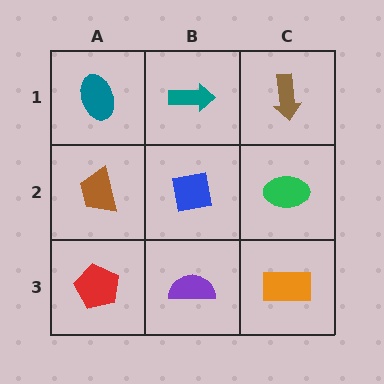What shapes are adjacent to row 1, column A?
A brown trapezoid (row 2, column A), a teal arrow (row 1, column B).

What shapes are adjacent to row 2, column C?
A brown arrow (row 1, column C), an orange rectangle (row 3, column C), a blue square (row 2, column B).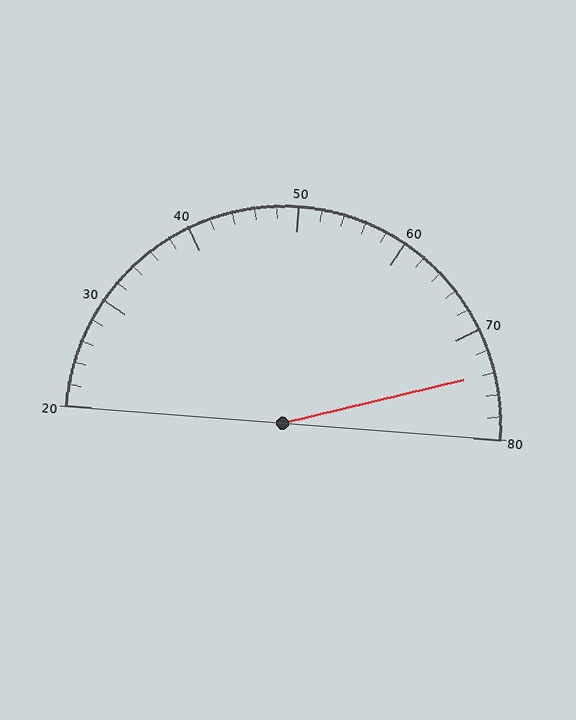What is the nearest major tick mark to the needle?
The nearest major tick mark is 70.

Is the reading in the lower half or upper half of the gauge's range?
The reading is in the upper half of the range (20 to 80).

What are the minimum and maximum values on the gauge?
The gauge ranges from 20 to 80.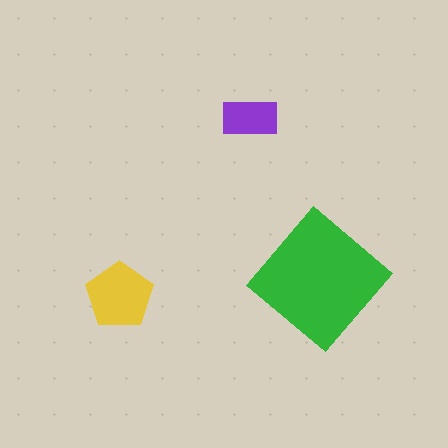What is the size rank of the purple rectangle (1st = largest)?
3rd.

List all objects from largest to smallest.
The green diamond, the yellow pentagon, the purple rectangle.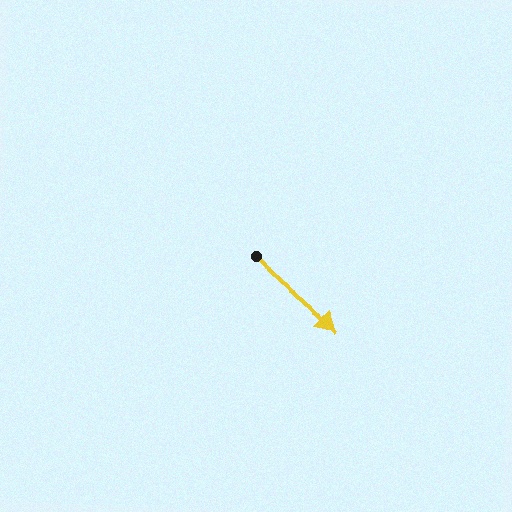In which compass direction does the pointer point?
Southeast.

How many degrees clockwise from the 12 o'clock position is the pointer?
Approximately 131 degrees.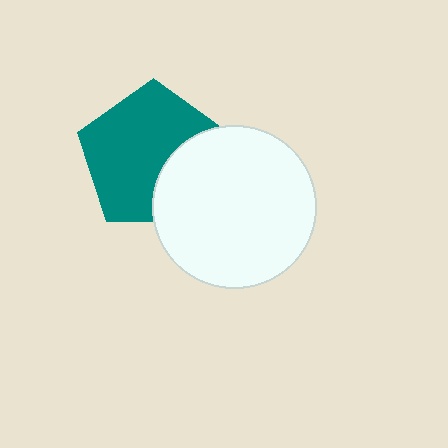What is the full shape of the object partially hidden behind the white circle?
The partially hidden object is a teal pentagon.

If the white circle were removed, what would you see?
You would see the complete teal pentagon.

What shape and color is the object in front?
The object in front is a white circle.